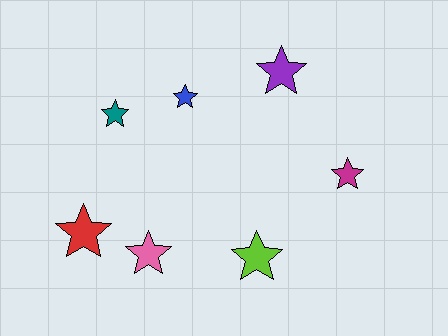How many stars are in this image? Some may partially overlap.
There are 7 stars.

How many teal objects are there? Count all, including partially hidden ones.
There is 1 teal object.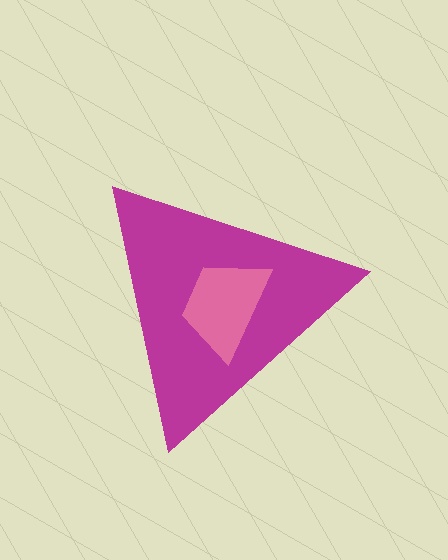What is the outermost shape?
The magenta triangle.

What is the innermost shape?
The pink trapezoid.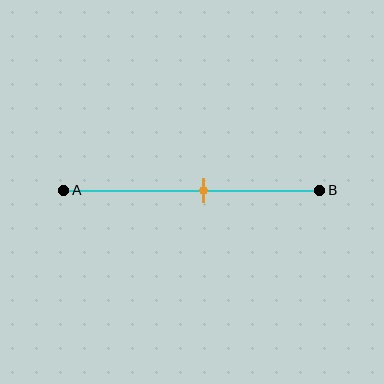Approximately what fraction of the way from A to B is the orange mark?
The orange mark is approximately 55% of the way from A to B.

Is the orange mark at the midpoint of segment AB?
No, the mark is at about 55% from A, not at the 50% midpoint.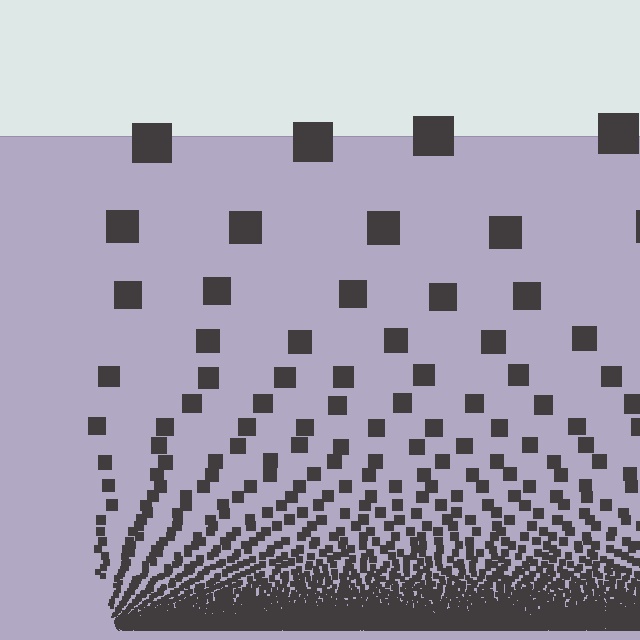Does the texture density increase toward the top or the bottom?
Density increases toward the bottom.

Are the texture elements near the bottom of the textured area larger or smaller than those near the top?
Smaller. The gradient is inverted — elements near the bottom are smaller and denser.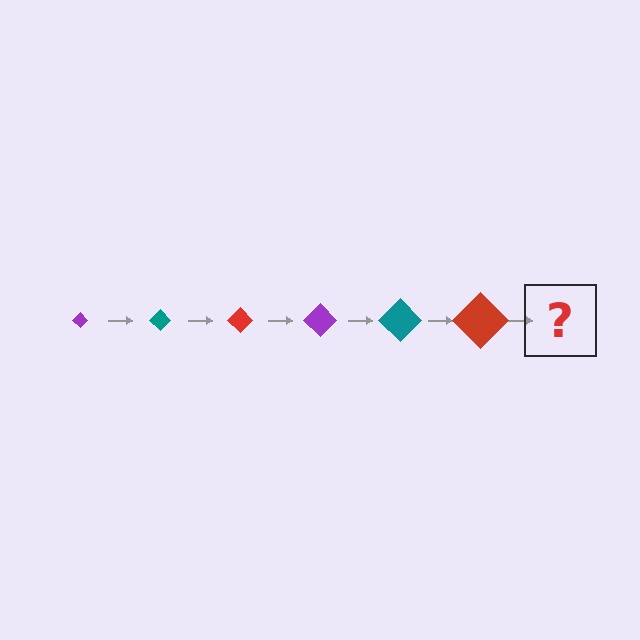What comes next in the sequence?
The next element should be a purple diamond, larger than the previous one.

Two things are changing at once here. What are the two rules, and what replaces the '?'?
The two rules are that the diamond grows larger each step and the color cycles through purple, teal, and red. The '?' should be a purple diamond, larger than the previous one.